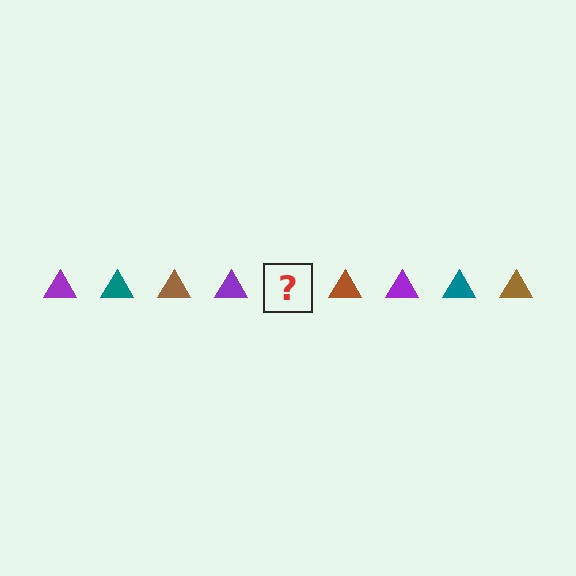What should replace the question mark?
The question mark should be replaced with a teal triangle.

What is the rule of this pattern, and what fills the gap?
The rule is that the pattern cycles through purple, teal, brown triangles. The gap should be filled with a teal triangle.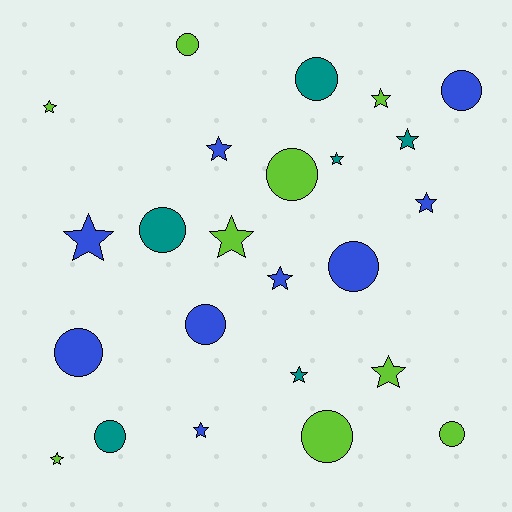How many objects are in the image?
There are 24 objects.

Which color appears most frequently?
Blue, with 9 objects.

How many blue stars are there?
There are 5 blue stars.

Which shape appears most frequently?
Star, with 13 objects.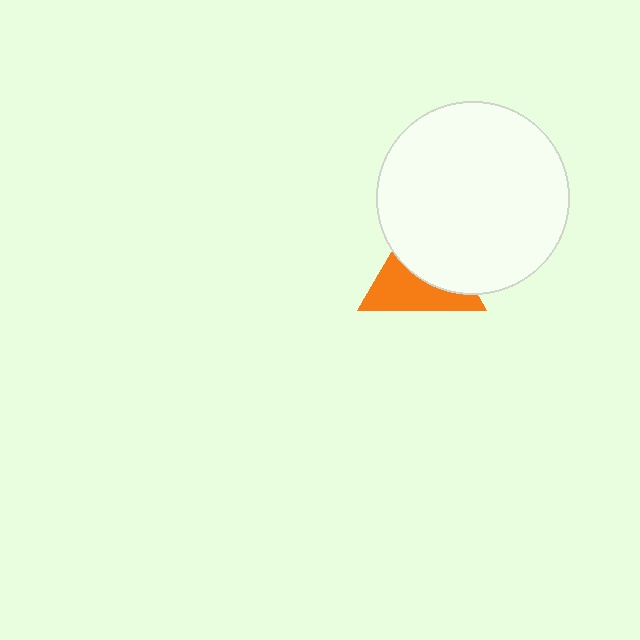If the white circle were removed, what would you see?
You would see the complete orange triangle.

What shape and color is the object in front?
The object in front is a white circle.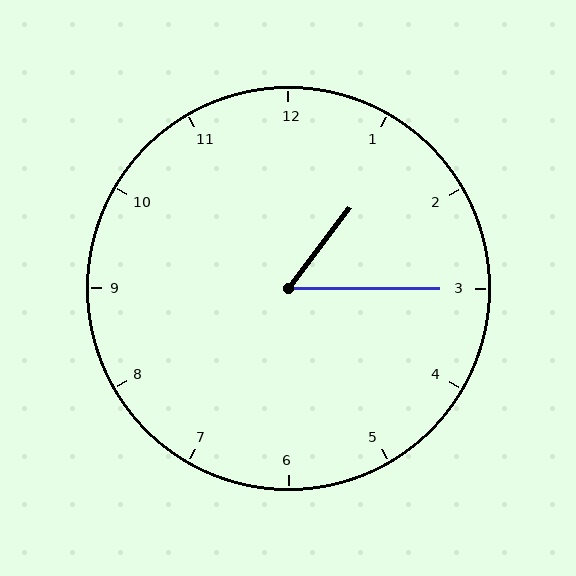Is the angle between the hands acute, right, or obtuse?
It is acute.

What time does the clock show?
1:15.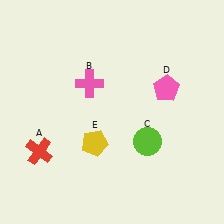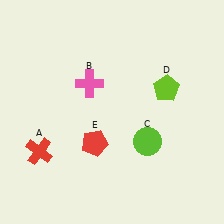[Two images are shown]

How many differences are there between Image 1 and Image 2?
There are 2 differences between the two images.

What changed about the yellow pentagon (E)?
In Image 1, E is yellow. In Image 2, it changed to red.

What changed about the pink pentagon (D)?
In Image 1, D is pink. In Image 2, it changed to lime.